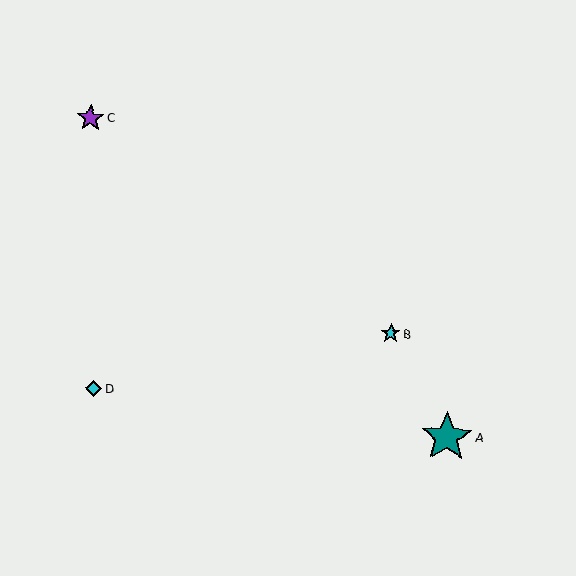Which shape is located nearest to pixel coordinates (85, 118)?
The purple star (labeled C) at (90, 118) is nearest to that location.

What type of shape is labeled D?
Shape D is a cyan diamond.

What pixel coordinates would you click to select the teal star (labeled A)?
Click at (447, 437) to select the teal star A.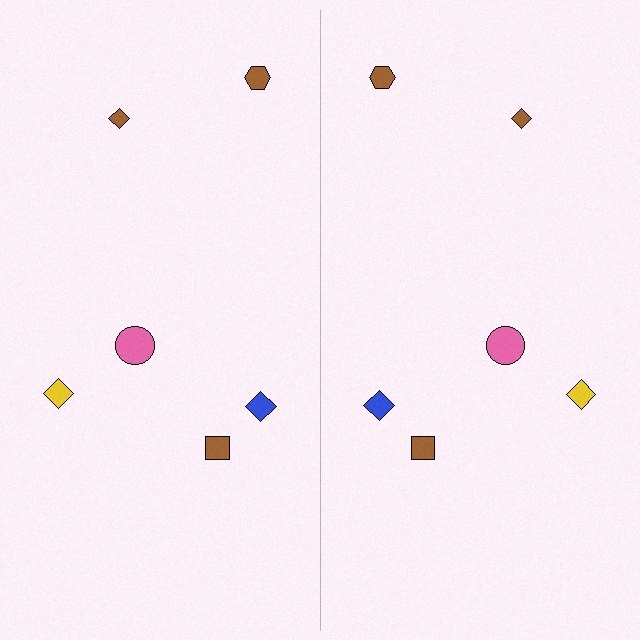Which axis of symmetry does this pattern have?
The pattern has a vertical axis of symmetry running through the center of the image.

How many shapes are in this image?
There are 12 shapes in this image.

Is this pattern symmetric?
Yes, this pattern has bilateral (reflection) symmetry.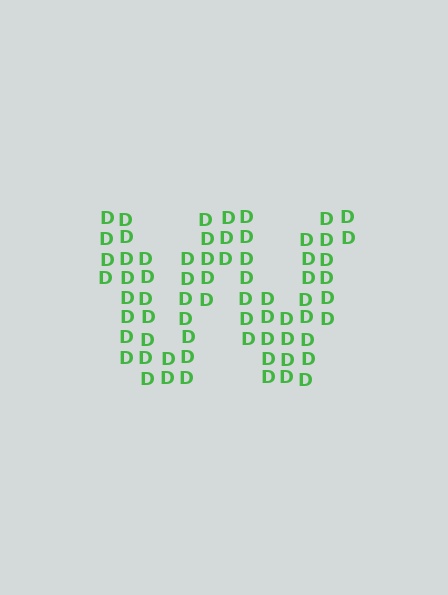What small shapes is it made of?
It is made of small letter D's.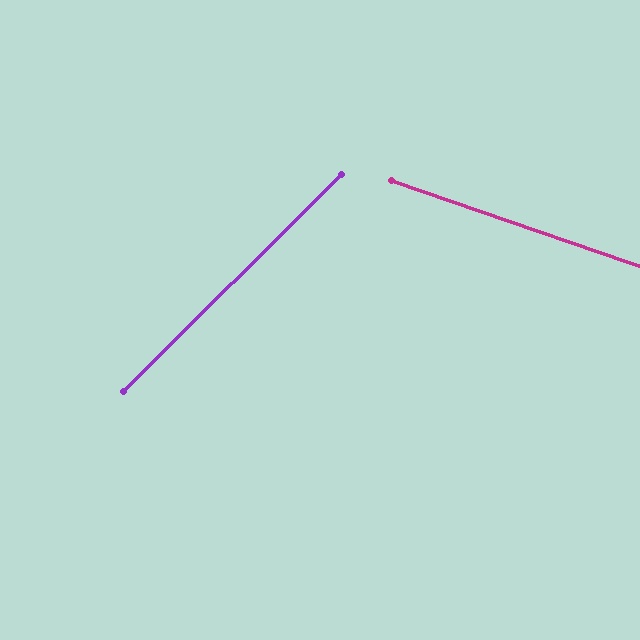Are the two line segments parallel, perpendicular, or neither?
Neither parallel nor perpendicular — they differ by about 64°.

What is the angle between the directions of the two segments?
Approximately 64 degrees.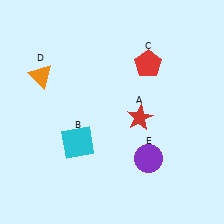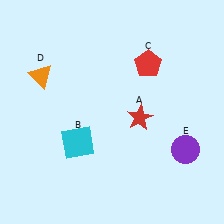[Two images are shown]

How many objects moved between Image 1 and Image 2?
1 object moved between the two images.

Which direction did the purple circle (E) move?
The purple circle (E) moved right.